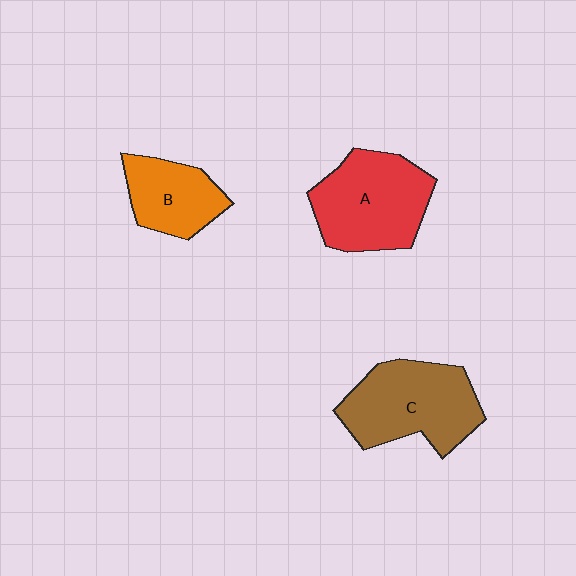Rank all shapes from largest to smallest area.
From largest to smallest: C (brown), A (red), B (orange).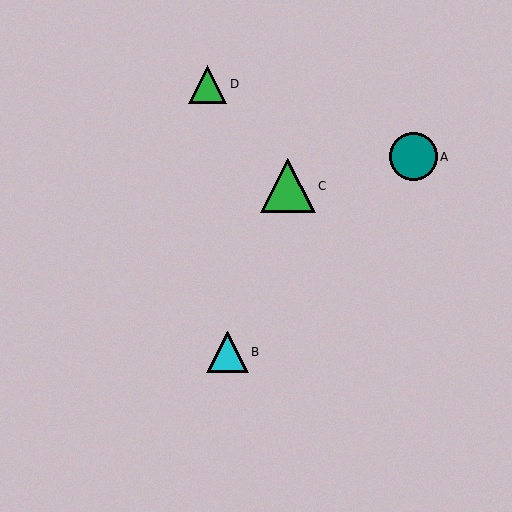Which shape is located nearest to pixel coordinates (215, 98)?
The green triangle (labeled D) at (207, 84) is nearest to that location.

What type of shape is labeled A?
Shape A is a teal circle.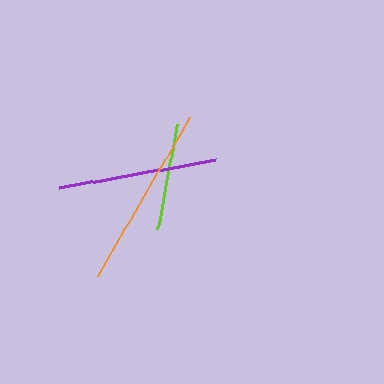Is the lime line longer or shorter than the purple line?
The purple line is longer than the lime line.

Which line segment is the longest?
The orange line is the longest at approximately 184 pixels.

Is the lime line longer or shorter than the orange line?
The orange line is longer than the lime line.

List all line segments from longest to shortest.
From longest to shortest: orange, purple, lime.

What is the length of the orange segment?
The orange segment is approximately 184 pixels long.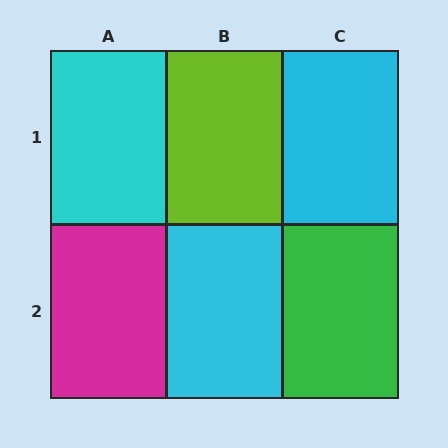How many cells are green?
1 cell is green.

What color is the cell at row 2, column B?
Cyan.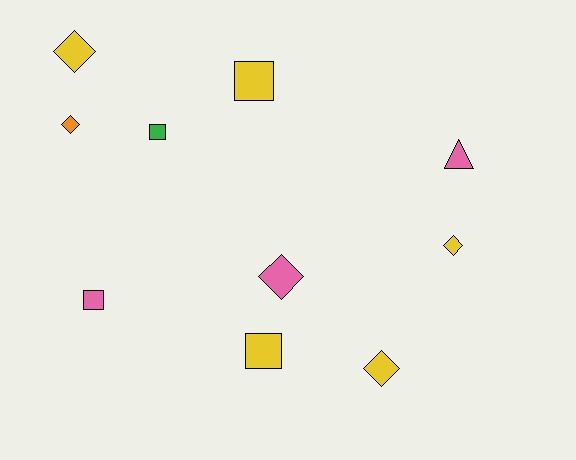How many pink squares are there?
There is 1 pink square.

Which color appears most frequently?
Yellow, with 5 objects.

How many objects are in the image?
There are 10 objects.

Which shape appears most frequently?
Diamond, with 5 objects.